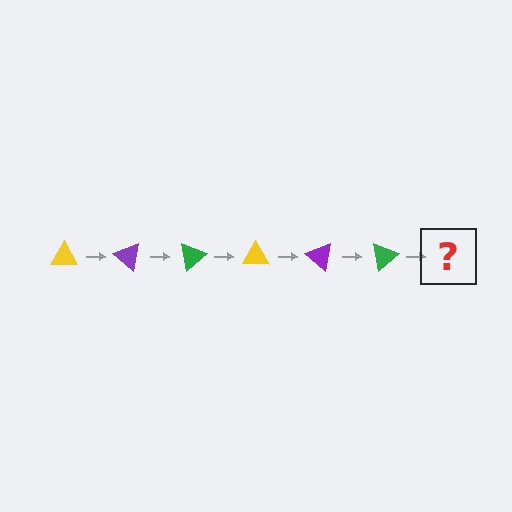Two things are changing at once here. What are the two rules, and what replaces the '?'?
The two rules are that it rotates 40 degrees each step and the color cycles through yellow, purple, and green. The '?' should be a yellow triangle, rotated 240 degrees from the start.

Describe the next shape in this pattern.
It should be a yellow triangle, rotated 240 degrees from the start.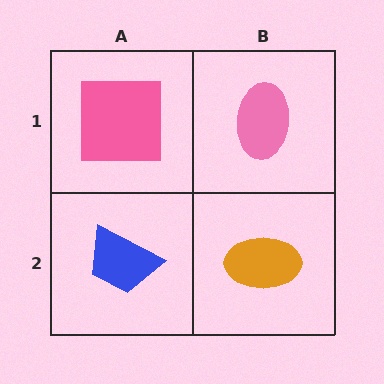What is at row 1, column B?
A pink ellipse.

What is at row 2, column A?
A blue trapezoid.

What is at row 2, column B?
An orange ellipse.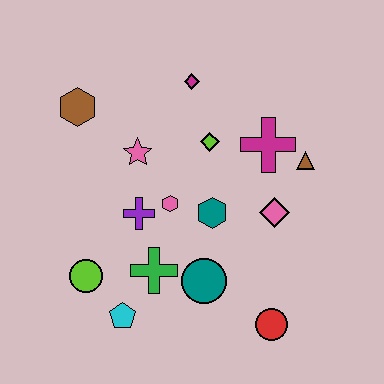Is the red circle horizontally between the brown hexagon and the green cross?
No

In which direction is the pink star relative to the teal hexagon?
The pink star is to the left of the teal hexagon.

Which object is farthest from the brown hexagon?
The red circle is farthest from the brown hexagon.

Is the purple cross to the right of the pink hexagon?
No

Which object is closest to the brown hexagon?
The pink star is closest to the brown hexagon.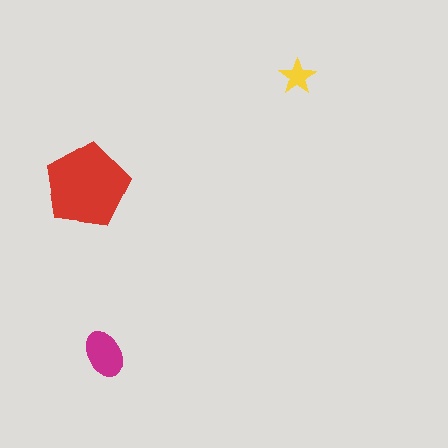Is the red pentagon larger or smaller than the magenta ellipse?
Larger.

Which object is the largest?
The red pentagon.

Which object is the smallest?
The yellow star.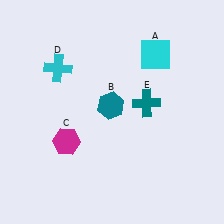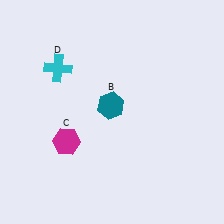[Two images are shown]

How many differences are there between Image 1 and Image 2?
There are 2 differences between the two images.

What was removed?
The teal cross (E), the cyan square (A) were removed in Image 2.